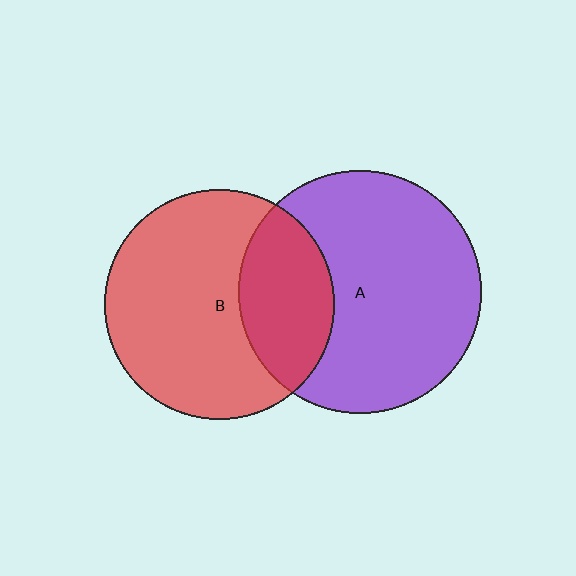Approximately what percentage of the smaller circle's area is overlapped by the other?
Approximately 30%.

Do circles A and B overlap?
Yes.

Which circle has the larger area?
Circle A (purple).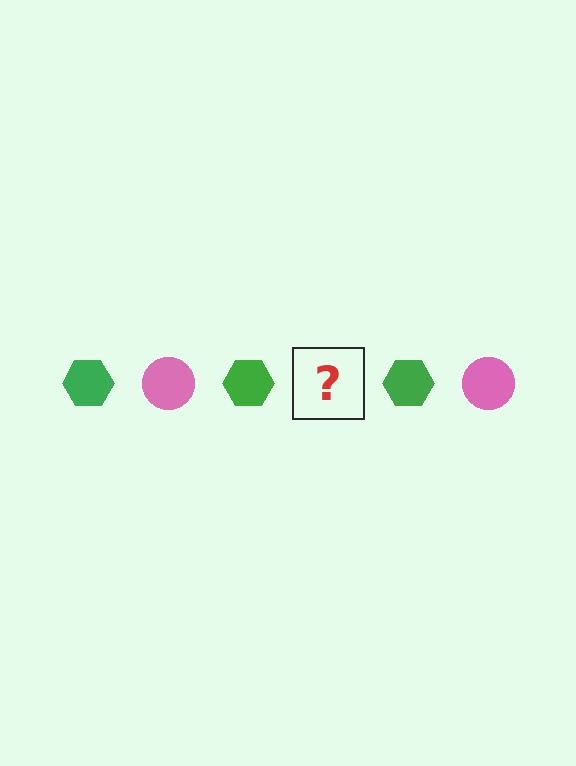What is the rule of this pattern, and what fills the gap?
The rule is that the pattern alternates between green hexagon and pink circle. The gap should be filled with a pink circle.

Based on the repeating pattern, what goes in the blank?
The blank should be a pink circle.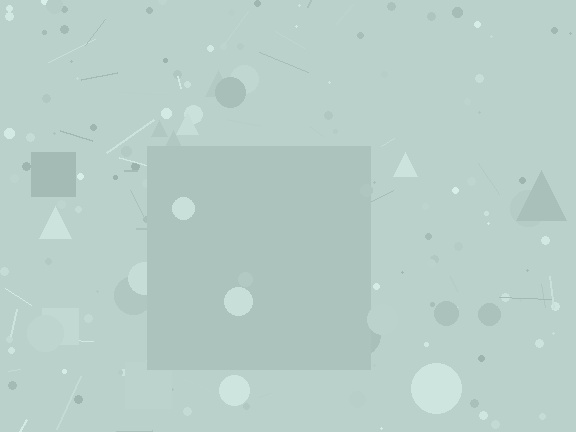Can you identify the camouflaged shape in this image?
The camouflaged shape is a square.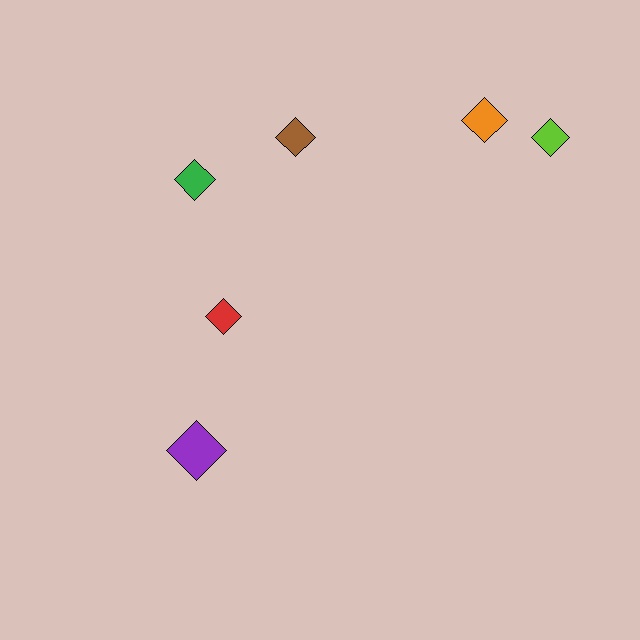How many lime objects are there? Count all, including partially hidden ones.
There is 1 lime object.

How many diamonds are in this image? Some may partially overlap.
There are 6 diamonds.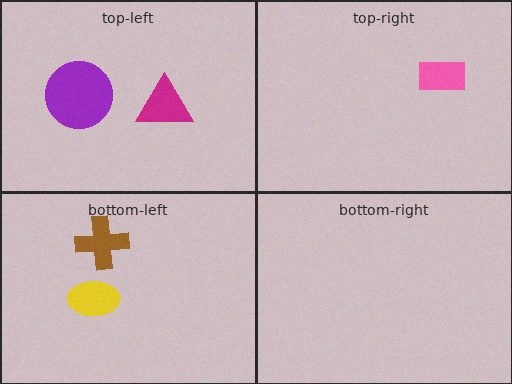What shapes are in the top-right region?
The pink rectangle.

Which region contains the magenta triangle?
The top-left region.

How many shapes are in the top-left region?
2.